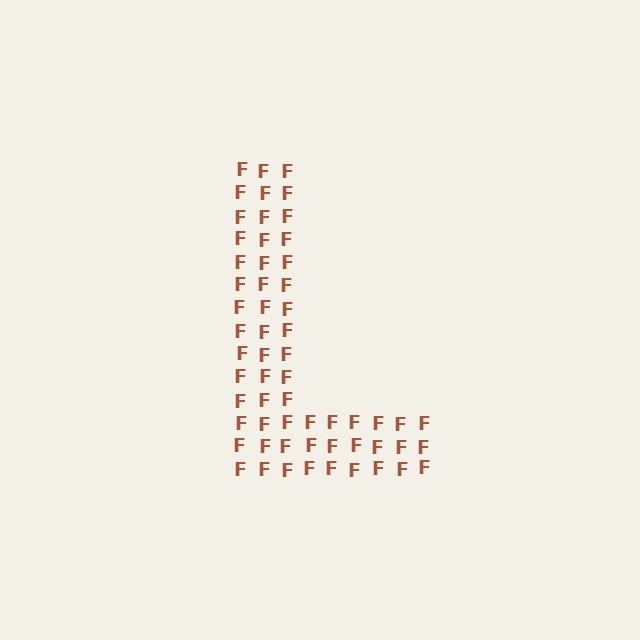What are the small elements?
The small elements are letter F's.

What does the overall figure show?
The overall figure shows the letter L.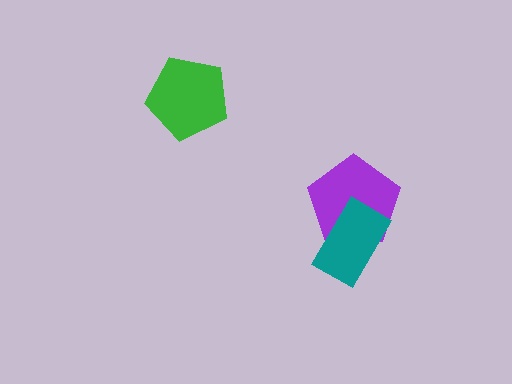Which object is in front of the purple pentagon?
The teal rectangle is in front of the purple pentagon.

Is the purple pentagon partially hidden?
Yes, it is partially covered by another shape.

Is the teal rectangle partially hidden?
No, no other shape covers it.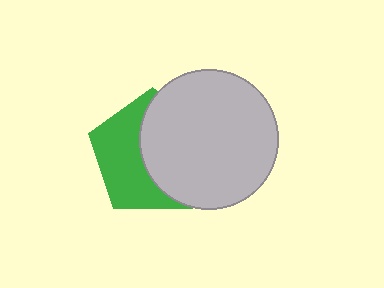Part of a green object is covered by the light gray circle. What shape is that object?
It is a pentagon.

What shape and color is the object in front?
The object in front is a light gray circle.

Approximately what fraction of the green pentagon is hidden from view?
Roughly 53% of the green pentagon is hidden behind the light gray circle.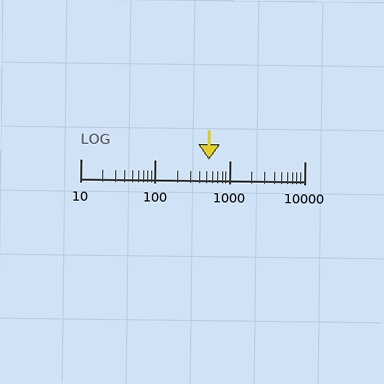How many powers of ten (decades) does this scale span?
The scale spans 3 decades, from 10 to 10000.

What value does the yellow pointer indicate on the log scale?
The pointer indicates approximately 520.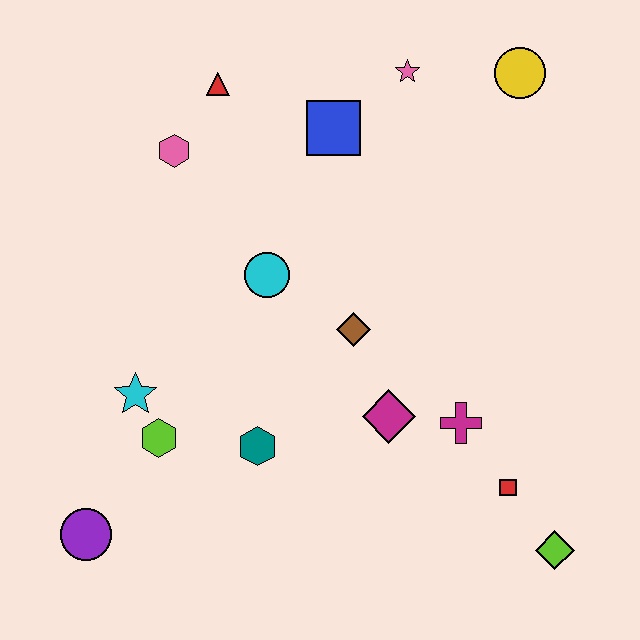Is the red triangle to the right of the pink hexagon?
Yes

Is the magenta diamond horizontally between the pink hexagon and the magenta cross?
Yes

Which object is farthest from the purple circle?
The yellow circle is farthest from the purple circle.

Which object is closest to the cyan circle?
The brown diamond is closest to the cyan circle.